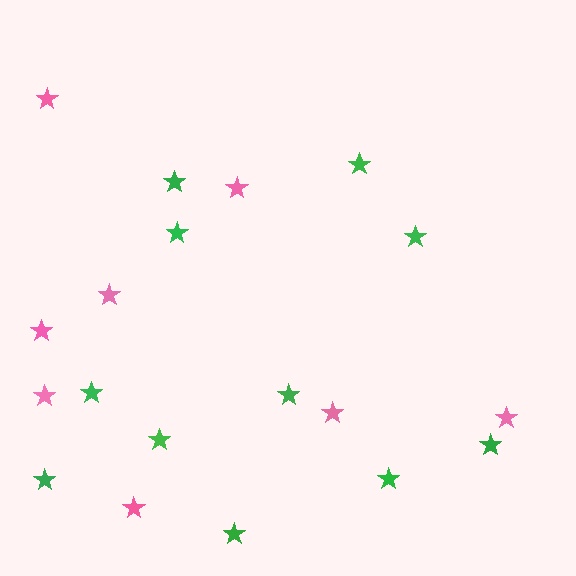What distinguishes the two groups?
There are 2 groups: one group of green stars (11) and one group of pink stars (8).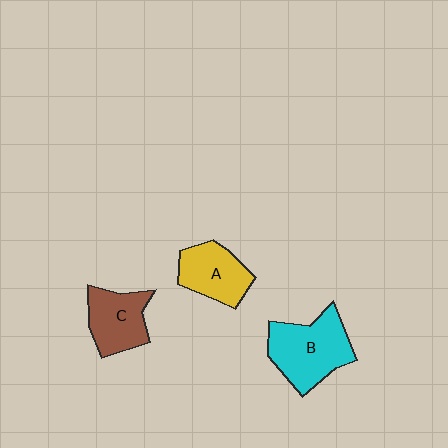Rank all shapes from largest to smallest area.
From largest to smallest: B (cyan), C (brown), A (yellow).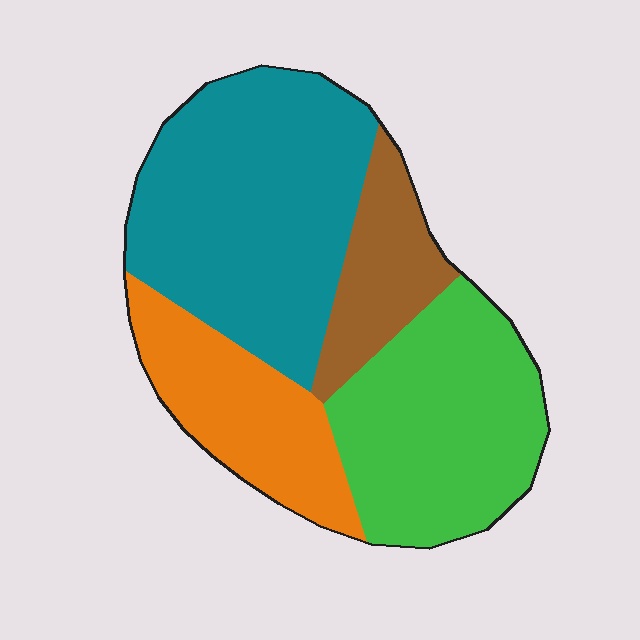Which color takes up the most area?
Teal, at roughly 40%.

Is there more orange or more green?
Green.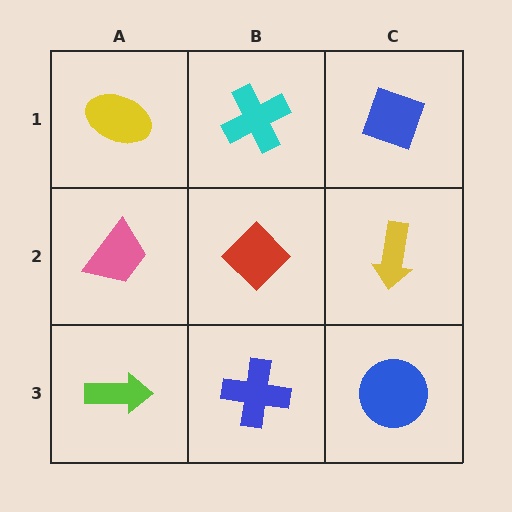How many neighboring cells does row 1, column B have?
3.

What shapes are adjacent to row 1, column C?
A yellow arrow (row 2, column C), a cyan cross (row 1, column B).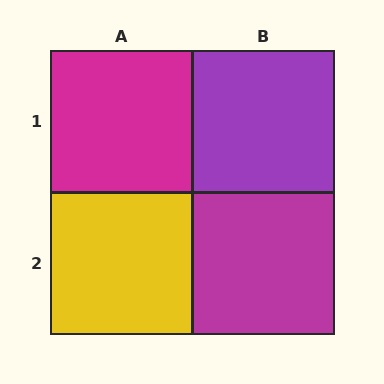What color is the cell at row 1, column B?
Purple.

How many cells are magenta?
2 cells are magenta.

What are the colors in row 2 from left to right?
Yellow, magenta.